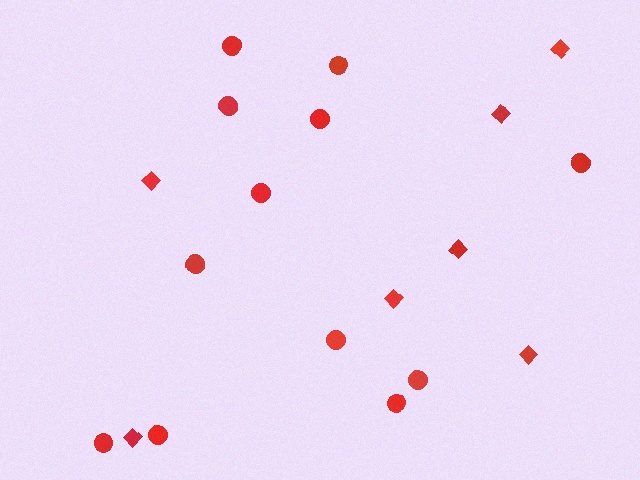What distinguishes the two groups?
There are 2 groups: one group of diamonds (7) and one group of circles (12).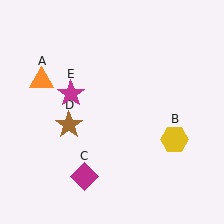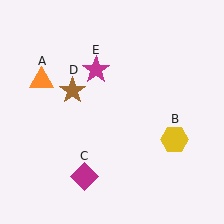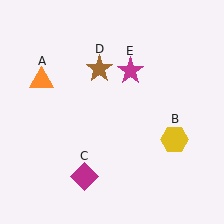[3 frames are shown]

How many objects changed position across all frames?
2 objects changed position: brown star (object D), magenta star (object E).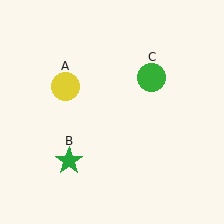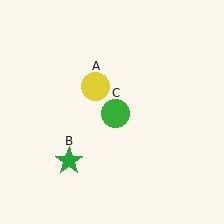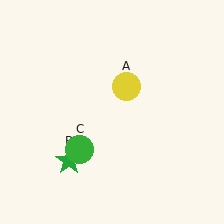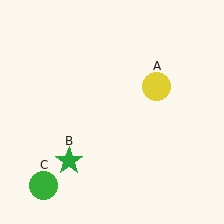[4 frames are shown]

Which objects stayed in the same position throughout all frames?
Green star (object B) remained stationary.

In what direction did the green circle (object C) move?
The green circle (object C) moved down and to the left.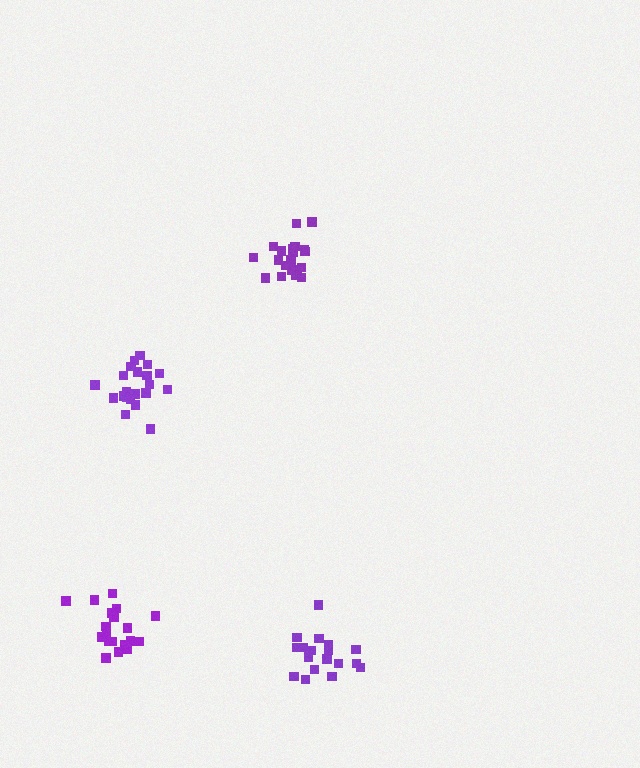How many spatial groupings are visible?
There are 4 spatial groupings.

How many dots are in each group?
Group 1: 21 dots, Group 2: 21 dots, Group 3: 19 dots, Group 4: 18 dots (79 total).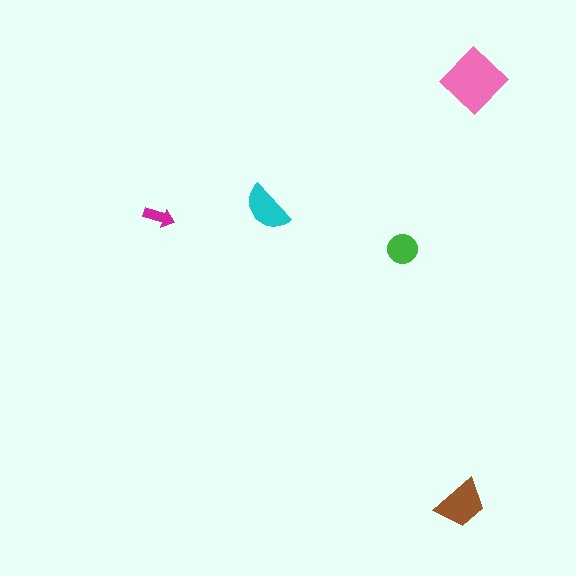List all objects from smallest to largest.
The magenta arrow, the green circle, the cyan semicircle, the brown trapezoid, the pink diamond.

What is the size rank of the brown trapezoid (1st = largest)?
2nd.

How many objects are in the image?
There are 5 objects in the image.